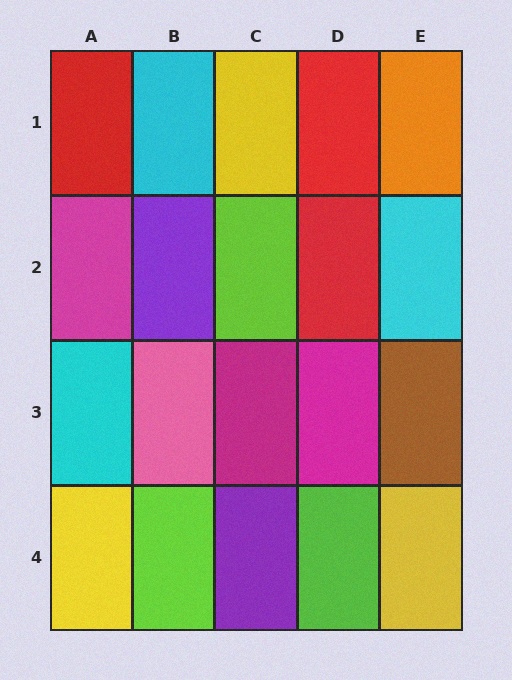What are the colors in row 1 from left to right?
Red, cyan, yellow, red, orange.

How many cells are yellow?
3 cells are yellow.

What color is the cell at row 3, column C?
Magenta.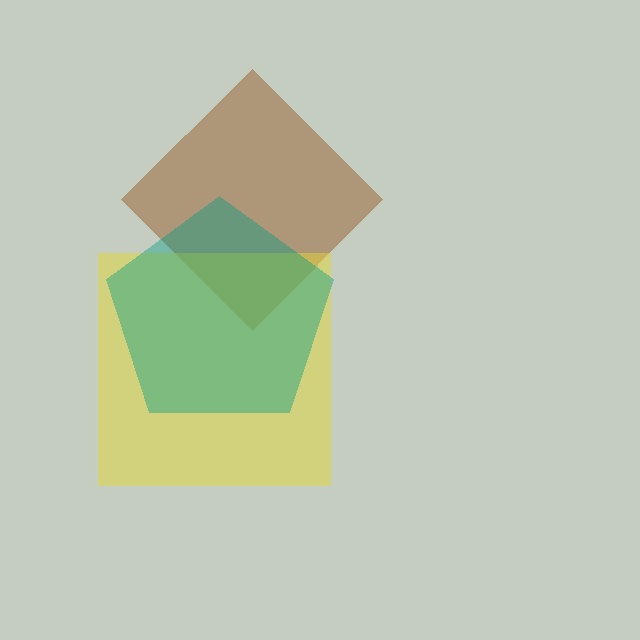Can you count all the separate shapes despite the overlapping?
Yes, there are 3 separate shapes.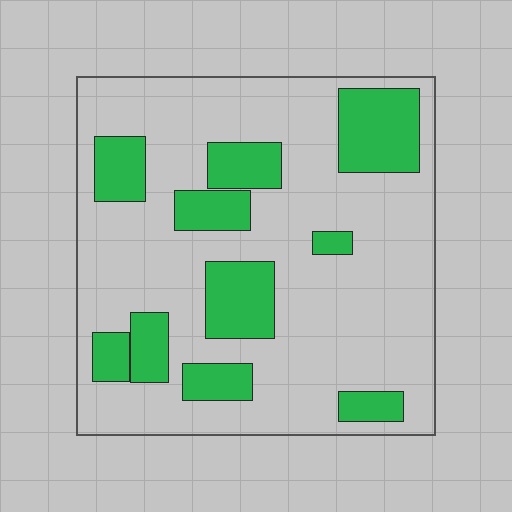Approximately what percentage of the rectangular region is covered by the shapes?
Approximately 25%.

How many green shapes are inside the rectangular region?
10.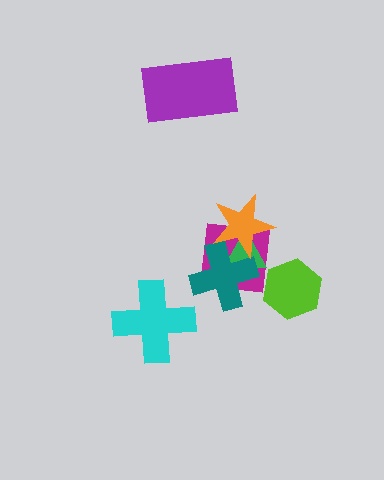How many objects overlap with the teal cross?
3 objects overlap with the teal cross.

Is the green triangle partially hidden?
Yes, it is partially covered by another shape.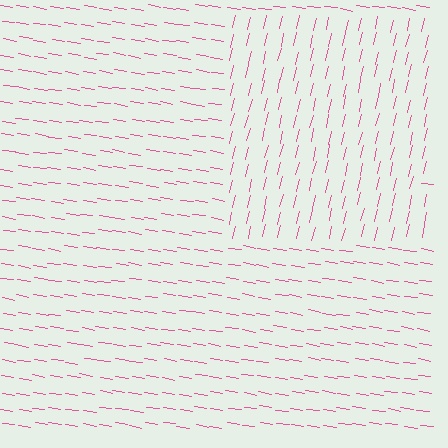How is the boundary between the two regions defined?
The boundary is defined purely by a change in line orientation (approximately 85 degrees difference). All lines are the same color and thickness.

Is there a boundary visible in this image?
Yes, there is a texture boundary formed by a change in line orientation.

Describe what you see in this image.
The image is filled with small pink line segments. A rectangle region in the image has lines oriented differently from the surrounding lines, creating a visible texture boundary.